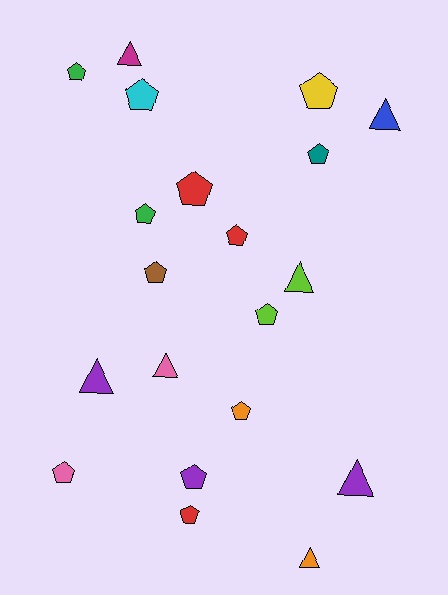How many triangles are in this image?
There are 7 triangles.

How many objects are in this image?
There are 20 objects.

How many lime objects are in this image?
There are 2 lime objects.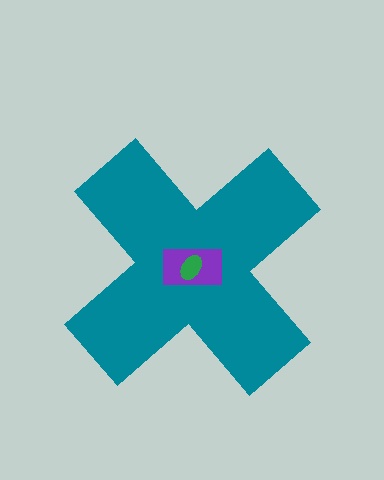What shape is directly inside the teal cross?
The purple rectangle.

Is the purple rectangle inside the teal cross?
Yes.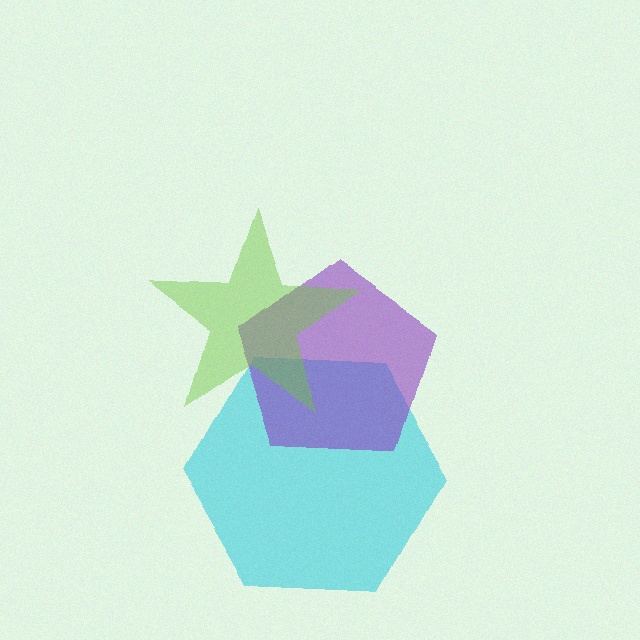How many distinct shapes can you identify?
There are 3 distinct shapes: a cyan hexagon, a purple pentagon, a lime star.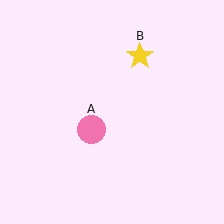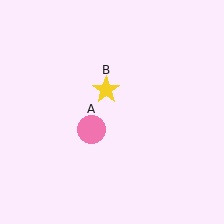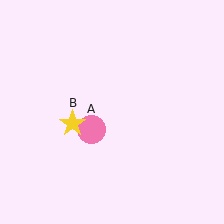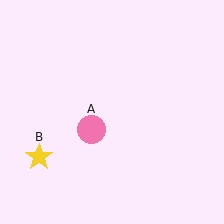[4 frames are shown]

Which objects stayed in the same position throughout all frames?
Pink circle (object A) remained stationary.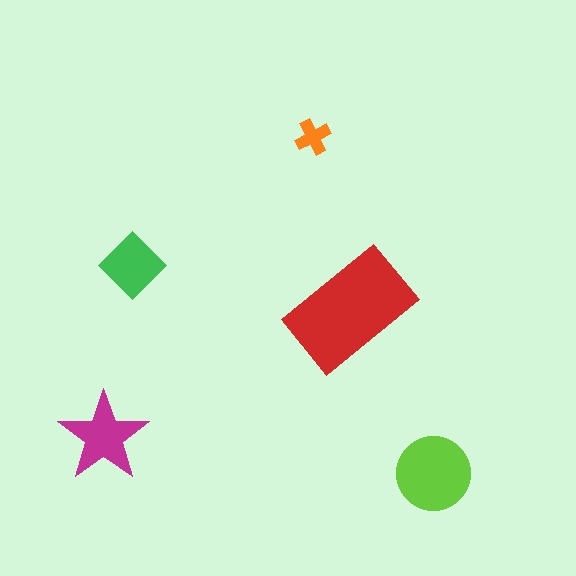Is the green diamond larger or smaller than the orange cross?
Larger.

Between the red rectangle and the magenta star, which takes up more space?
The red rectangle.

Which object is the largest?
The red rectangle.